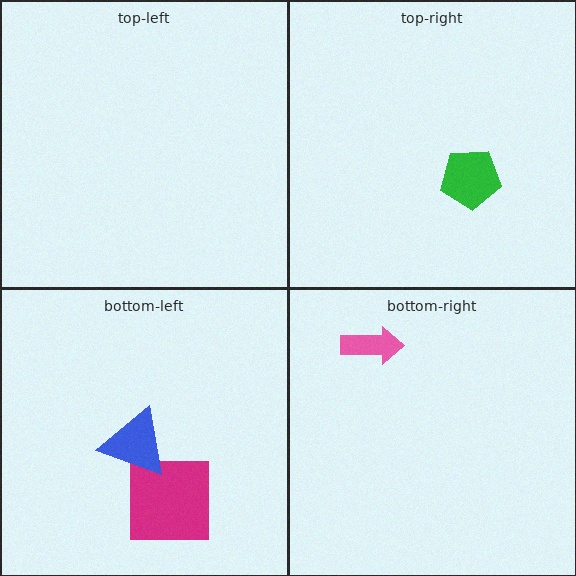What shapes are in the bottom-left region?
The magenta square, the blue triangle.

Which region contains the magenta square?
The bottom-left region.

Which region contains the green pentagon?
The top-right region.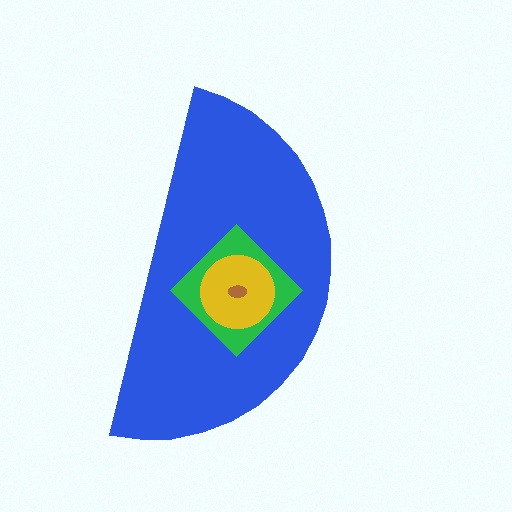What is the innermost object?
The brown ellipse.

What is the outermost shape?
The blue semicircle.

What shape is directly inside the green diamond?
The yellow circle.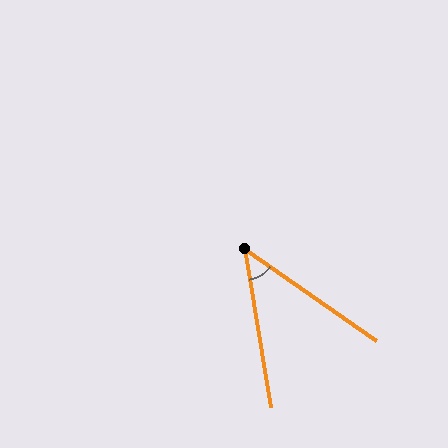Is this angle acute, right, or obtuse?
It is acute.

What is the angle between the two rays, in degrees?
Approximately 46 degrees.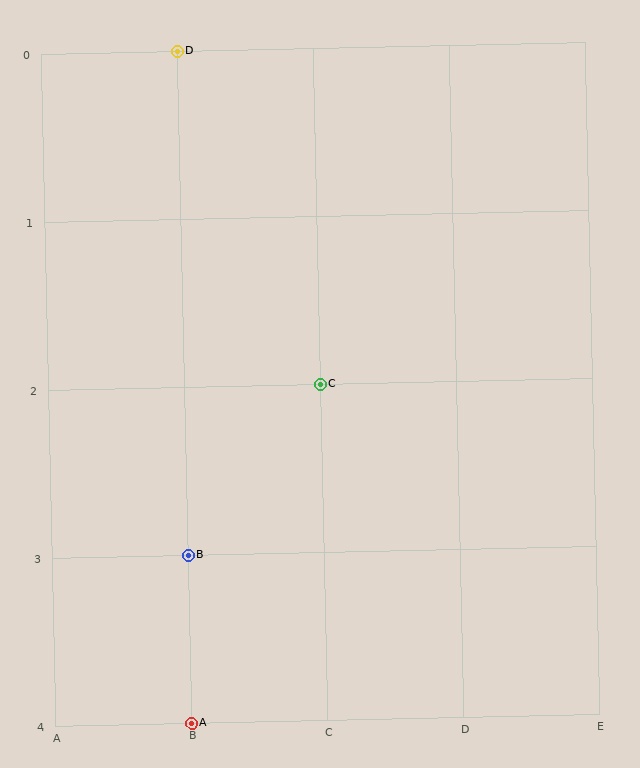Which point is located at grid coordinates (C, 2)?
Point C is at (C, 2).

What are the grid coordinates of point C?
Point C is at grid coordinates (C, 2).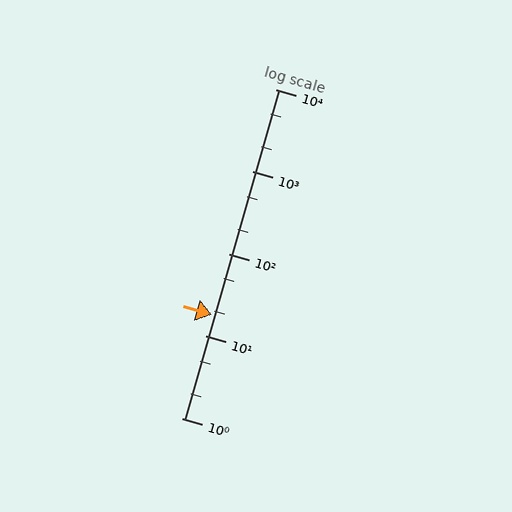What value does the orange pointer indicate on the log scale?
The pointer indicates approximately 18.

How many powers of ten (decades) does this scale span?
The scale spans 4 decades, from 1 to 10000.